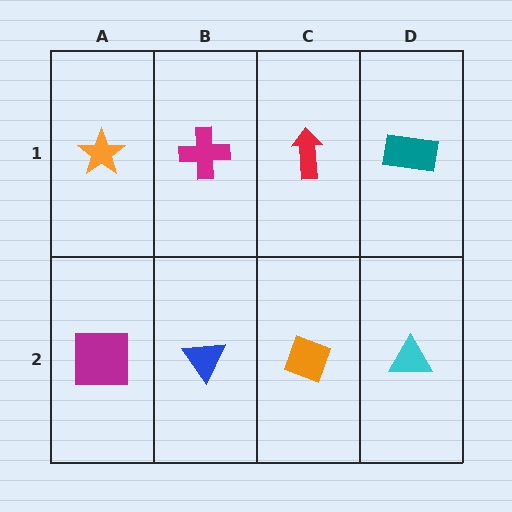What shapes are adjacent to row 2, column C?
A red arrow (row 1, column C), a blue triangle (row 2, column B), a cyan triangle (row 2, column D).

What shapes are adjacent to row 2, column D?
A teal rectangle (row 1, column D), an orange diamond (row 2, column C).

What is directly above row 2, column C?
A red arrow.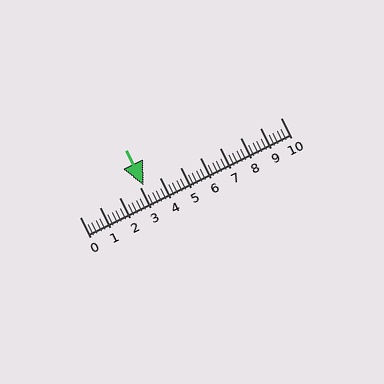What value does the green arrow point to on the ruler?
The green arrow points to approximately 3.2.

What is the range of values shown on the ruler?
The ruler shows values from 0 to 10.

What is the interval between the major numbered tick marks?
The major tick marks are spaced 1 units apart.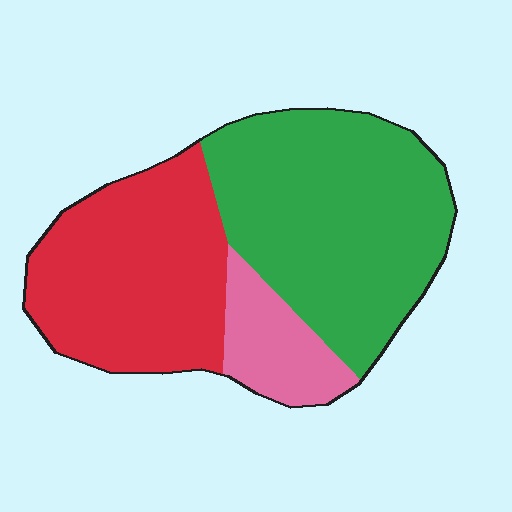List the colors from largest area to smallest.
From largest to smallest: green, red, pink.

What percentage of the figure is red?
Red takes up about three eighths (3/8) of the figure.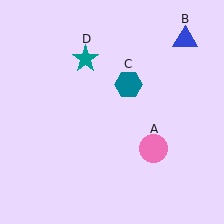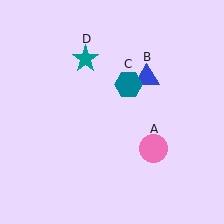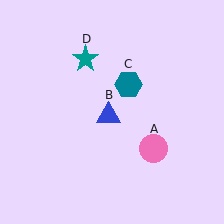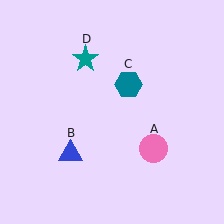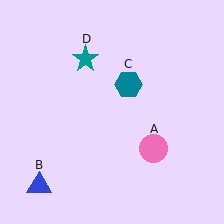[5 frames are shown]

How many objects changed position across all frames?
1 object changed position: blue triangle (object B).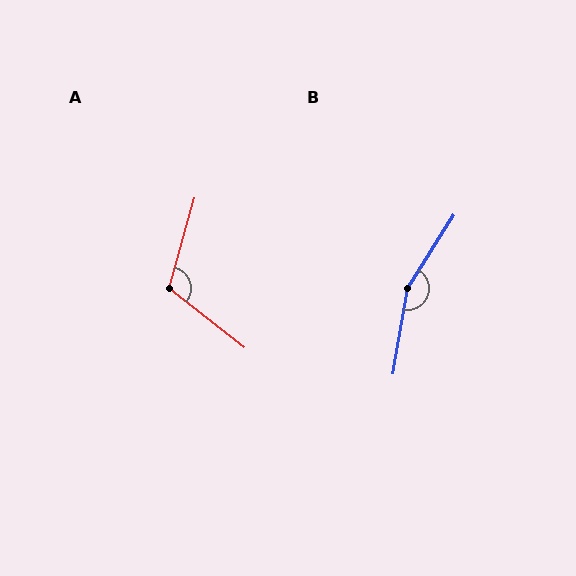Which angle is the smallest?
A, at approximately 112 degrees.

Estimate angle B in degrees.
Approximately 157 degrees.